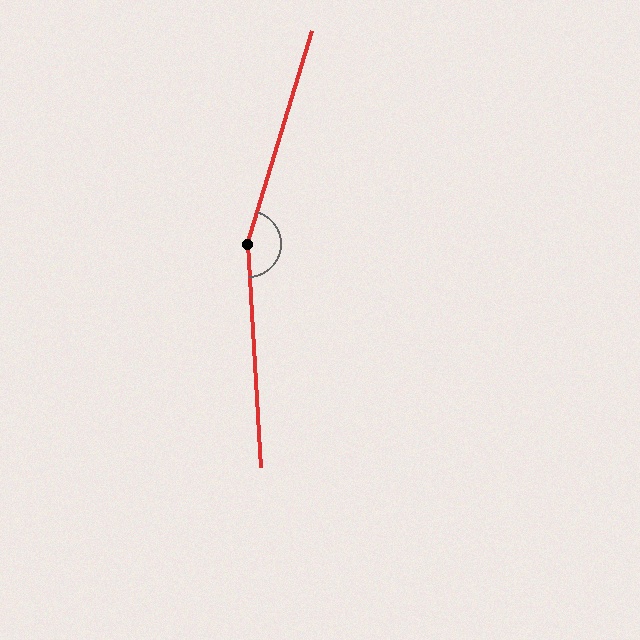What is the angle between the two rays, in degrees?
Approximately 160 degrees.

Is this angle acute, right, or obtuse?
It is obtuse.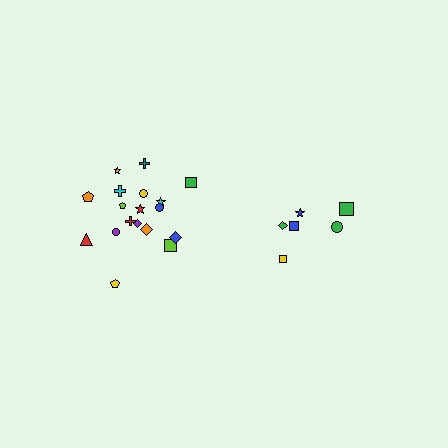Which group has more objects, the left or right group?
The left group.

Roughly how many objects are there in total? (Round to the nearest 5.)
Roughly 25 objects in total.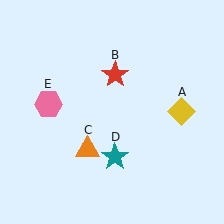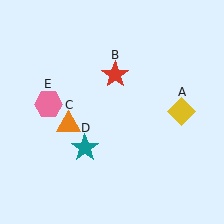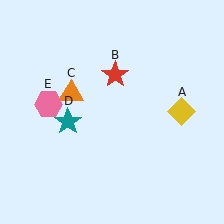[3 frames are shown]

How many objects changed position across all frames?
2 objects changed position: orange triangle (object C), teal star (object D).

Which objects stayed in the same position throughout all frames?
Yellow diamond (object A) and red star (object B) and pink hexagon (object E) remained stationary.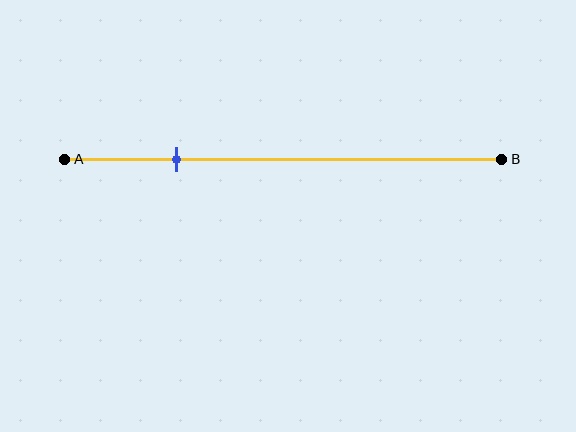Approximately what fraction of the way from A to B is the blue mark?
The blue mark is approximately 25% of the way from A to B.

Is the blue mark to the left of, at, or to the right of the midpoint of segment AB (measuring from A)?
The blue mark is to the left of the midpoint of segment AB.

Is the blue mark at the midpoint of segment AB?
No, the mark is at about 25% from A, not at the 50% midpoint.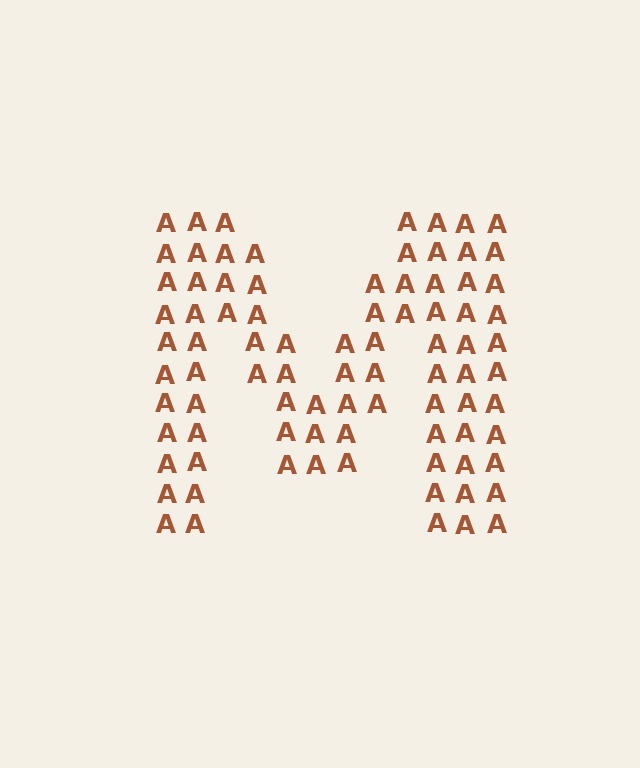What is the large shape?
The large shape is the letter M.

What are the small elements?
The small elements are letter A's.